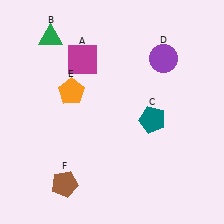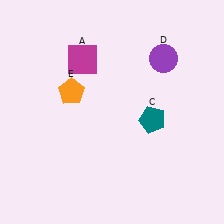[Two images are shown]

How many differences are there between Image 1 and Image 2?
There are 2 differences between the two images.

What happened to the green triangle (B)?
The green triangle (B) was removed in Image 2. It was in the top-left area of Image 1.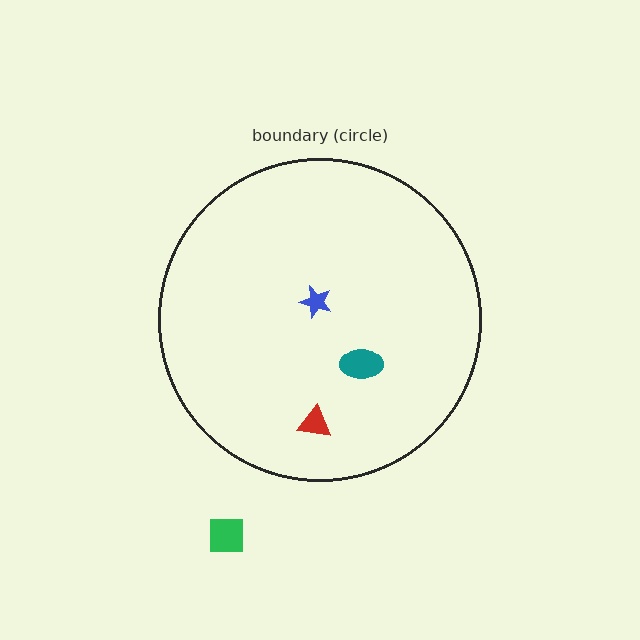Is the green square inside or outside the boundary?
Outside.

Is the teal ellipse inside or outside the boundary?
Inside.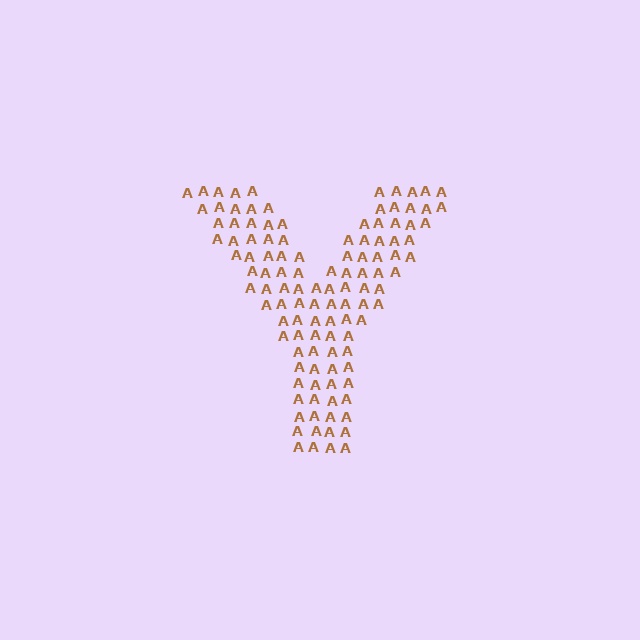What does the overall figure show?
The overall figure shows the letter Y.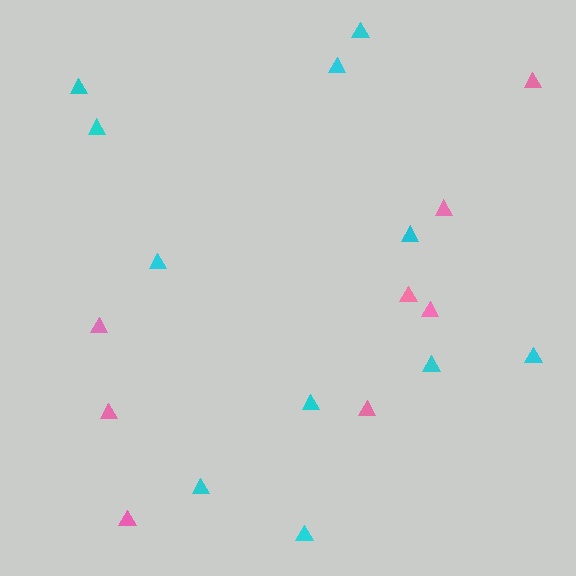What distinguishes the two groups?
There are 2 groups: one group of cyan triangles (11) and one group of pink triangles (8).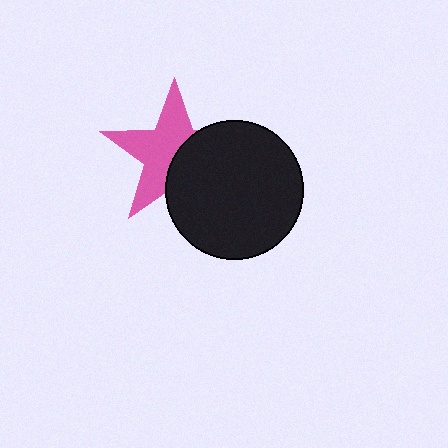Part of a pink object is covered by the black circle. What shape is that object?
It is a star.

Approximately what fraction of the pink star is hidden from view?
Roughly 42% of the pink star is hidden behind the black circle.